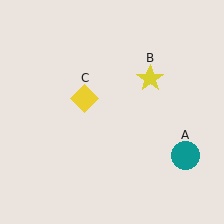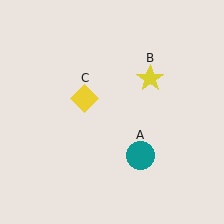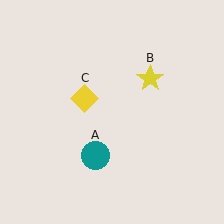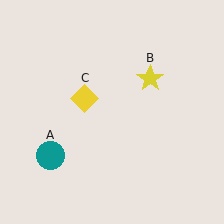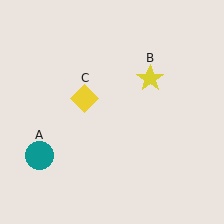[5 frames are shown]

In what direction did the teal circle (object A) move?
The teal circle (object A) moved left.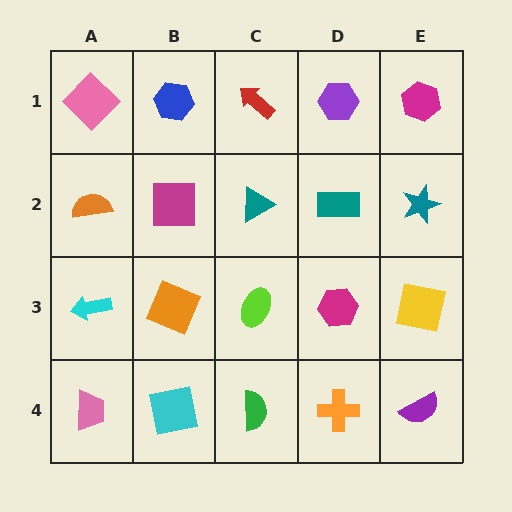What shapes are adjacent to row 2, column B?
A blue hexagon (row 1, column B), an orange square (row 3, column B), an orange semicircle (row 2, column A), a teal triangle (row 2, column C).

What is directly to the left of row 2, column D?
A teal triangle.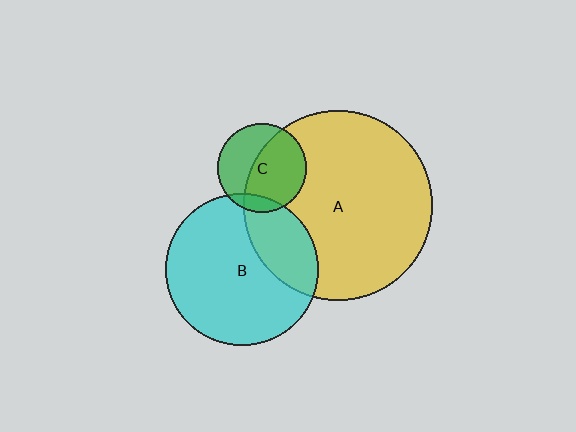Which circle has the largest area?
Circle A (yellow).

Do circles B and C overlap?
Yes.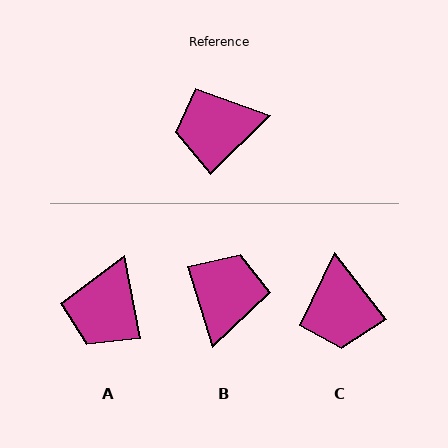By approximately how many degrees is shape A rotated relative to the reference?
Approximately 56 degrees counter-clockwise.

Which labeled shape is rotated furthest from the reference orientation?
B, about 117 degrees away.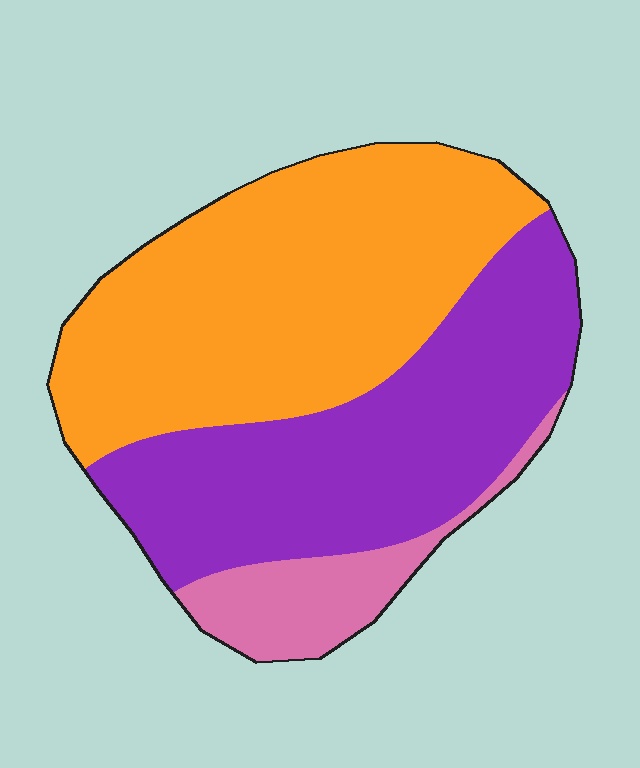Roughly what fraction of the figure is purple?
Purple takes up about two fifths (2/5) of the figure.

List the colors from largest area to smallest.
From largest to smallest: orange, purple, pink.